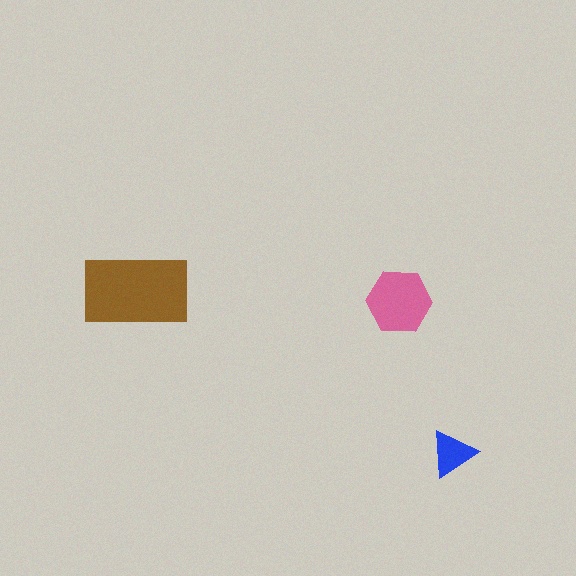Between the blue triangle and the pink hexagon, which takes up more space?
The pink hexagon.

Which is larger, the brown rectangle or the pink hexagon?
The brown rectangle.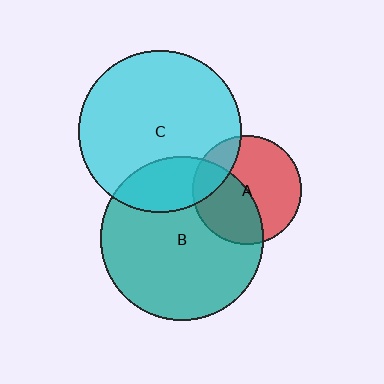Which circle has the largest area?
Circle B (teal).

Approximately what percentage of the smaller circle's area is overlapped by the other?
Approximately 45%.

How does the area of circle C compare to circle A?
Approximately 2.2 times.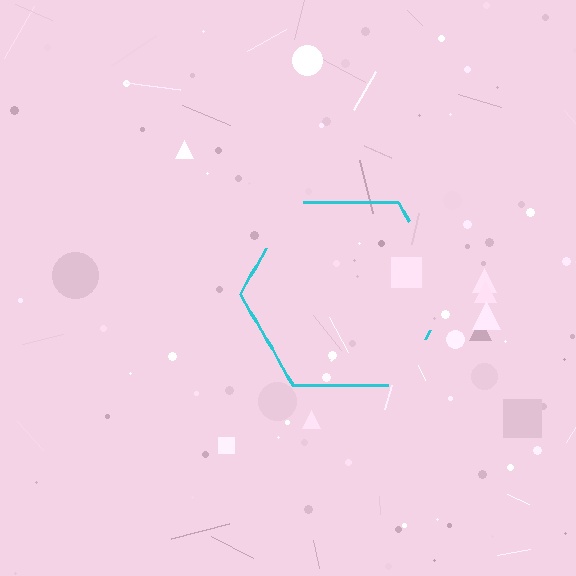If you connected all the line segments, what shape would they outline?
They would outline a hexagon.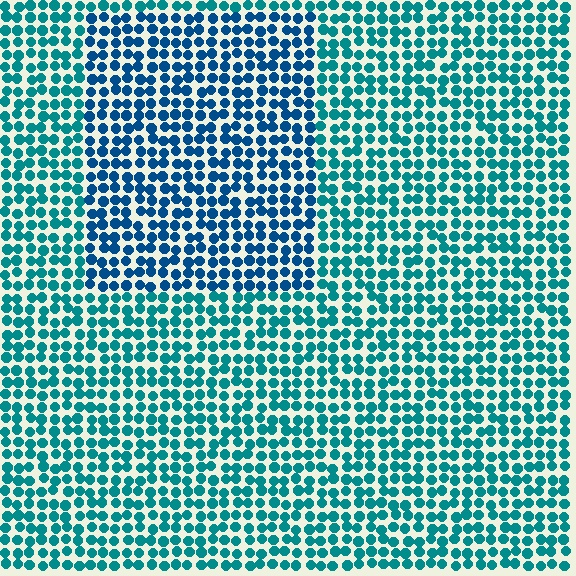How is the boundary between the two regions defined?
The boundary is defined purely by a slight shift in hue (about 28 degrees). Spacing, size, and orientation are identical on both sides.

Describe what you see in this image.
The image is filled with small teal elements in a uniform arrangement. A rectangle-shaped region is visible where the elements are tinted to a slightly different hue, forming a subtle color boundary.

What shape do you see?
I see a rectangle.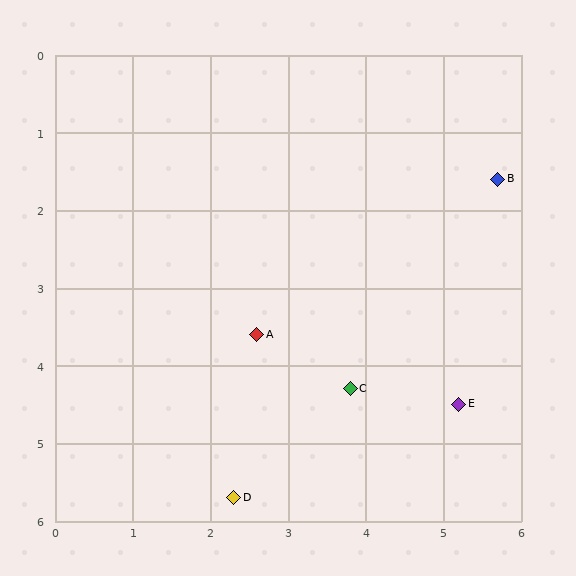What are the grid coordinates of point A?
Point A is at approximately (2.6, 3.6).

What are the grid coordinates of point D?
Point D is at approximately (2.3, 5.7).